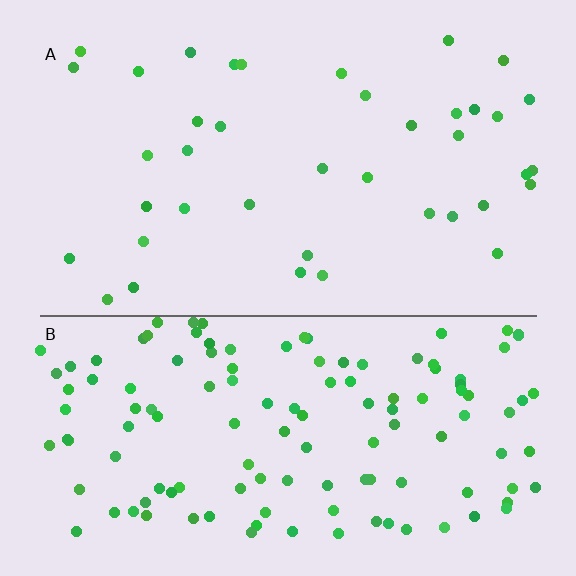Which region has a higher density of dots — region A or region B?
B (the bottom).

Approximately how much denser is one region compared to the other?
Approximately 3.3× — region B over region A.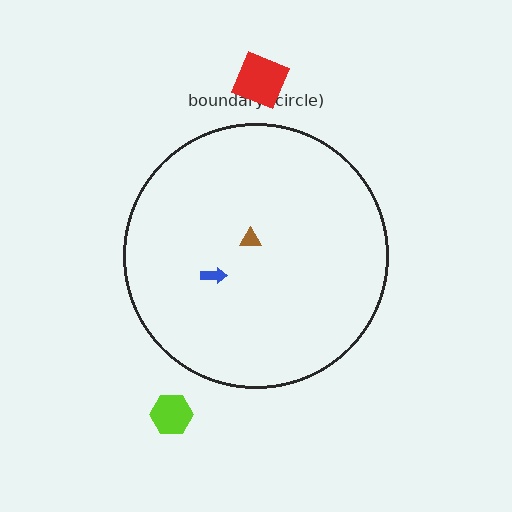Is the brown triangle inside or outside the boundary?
Inside.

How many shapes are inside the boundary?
2 inside, 2 outside.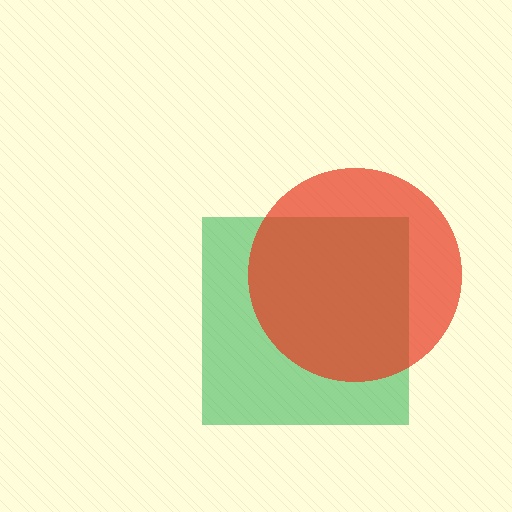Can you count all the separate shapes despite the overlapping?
Yes, there are 2 separate shapes.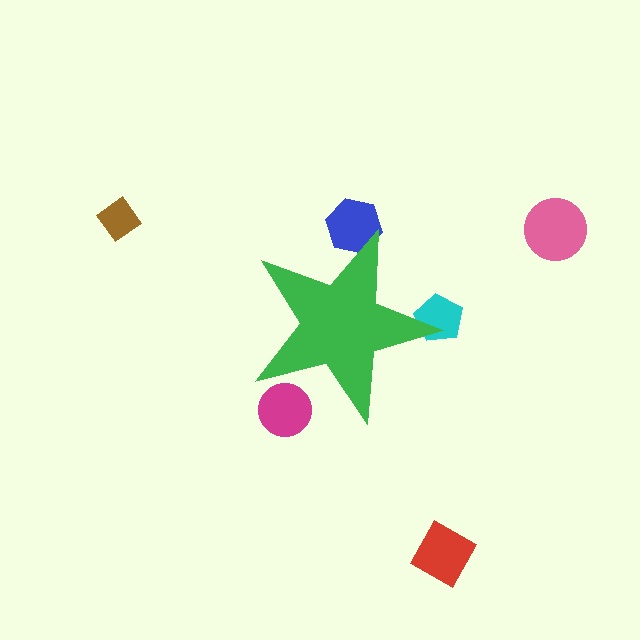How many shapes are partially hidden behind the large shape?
3 shapes are partially hidden.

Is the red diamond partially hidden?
No, the red diamond is fully visible.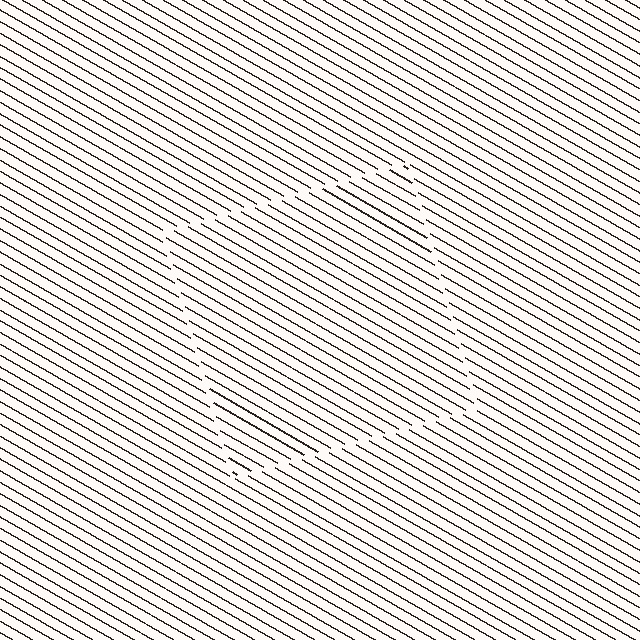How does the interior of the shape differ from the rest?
The interior of the shape contains the same grating, shifted by half a period — the contour is defined by the phase discontinuity where line-ends from the inner and outer gratings abut.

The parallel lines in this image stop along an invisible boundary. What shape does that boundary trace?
An illusory square. The interior of the shape contains the same grating, shifted by half a period — the contour is defined by the phase discontinuity where line-ends from the inner and outer gratings abut.